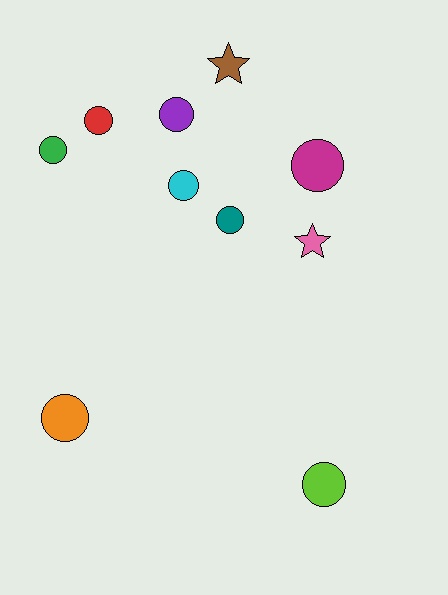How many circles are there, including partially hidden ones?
There are 8 circles.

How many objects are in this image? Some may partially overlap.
There are 10 objects.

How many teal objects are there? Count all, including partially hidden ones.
There is 1 teal object.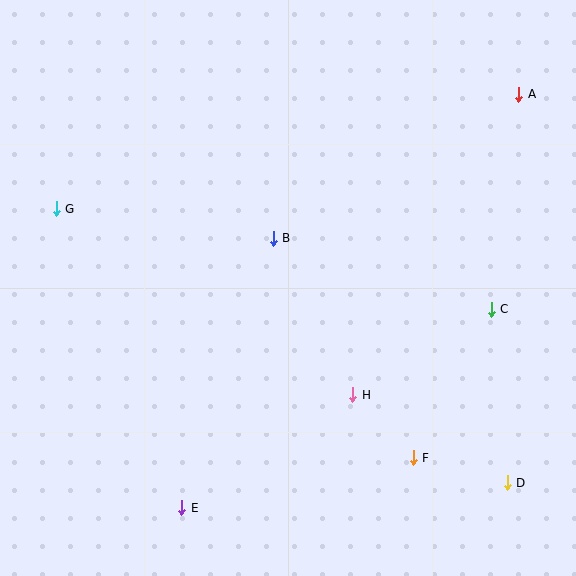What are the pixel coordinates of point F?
Point F is at (413, 458).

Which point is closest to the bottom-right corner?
Point D is closest to the bottom-right corner.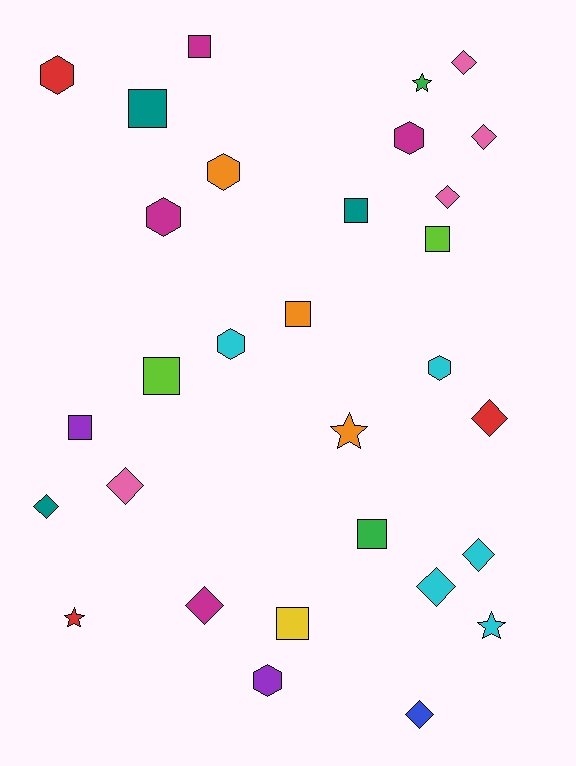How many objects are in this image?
There are 30 objects.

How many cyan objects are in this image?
There are 5 cyan objects.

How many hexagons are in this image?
There are 7 hexagons.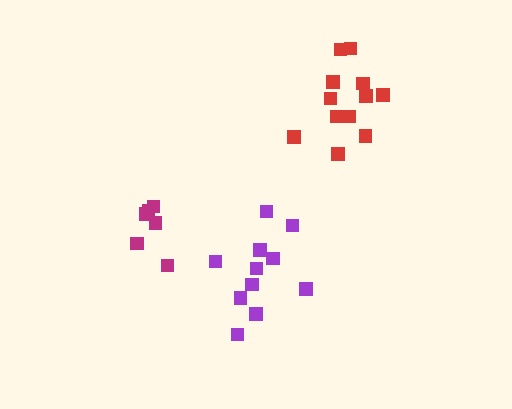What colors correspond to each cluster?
The clusters are colored: purple, magenta, red.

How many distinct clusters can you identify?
There are 3 distinct clusters.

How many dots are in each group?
Group 1: 11 dots, Group 2: 7 dots, Group 3: 12 dots (30 total).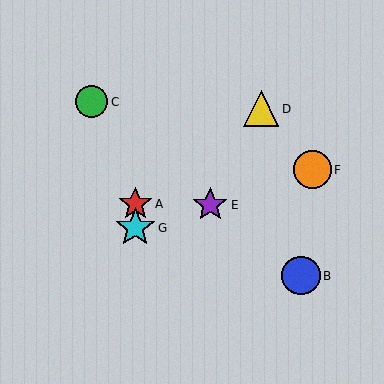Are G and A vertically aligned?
Yes, both are at x≈135.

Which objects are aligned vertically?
Objects A, G are aligned vertically.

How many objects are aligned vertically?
2 objects (A, G) are aligned vertically.